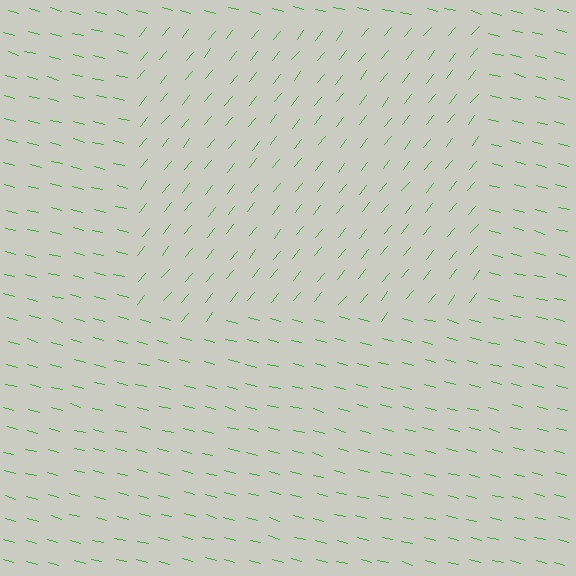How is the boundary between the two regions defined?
The boundary is defined purely by a change in line orientation (approximately 66 degrees difference). All lines are the same color and thickness.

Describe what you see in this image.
The image is filled with small green line segments. A rectangle region in the image has lines oriented differently from the surrounding lines, creating a visible texture boundary.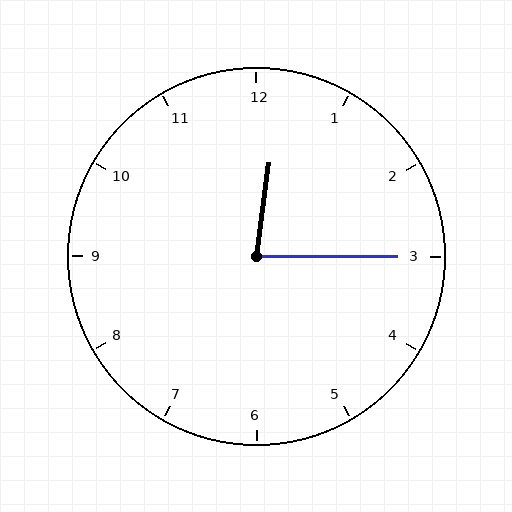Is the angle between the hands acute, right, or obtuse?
It is acute.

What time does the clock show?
12:15.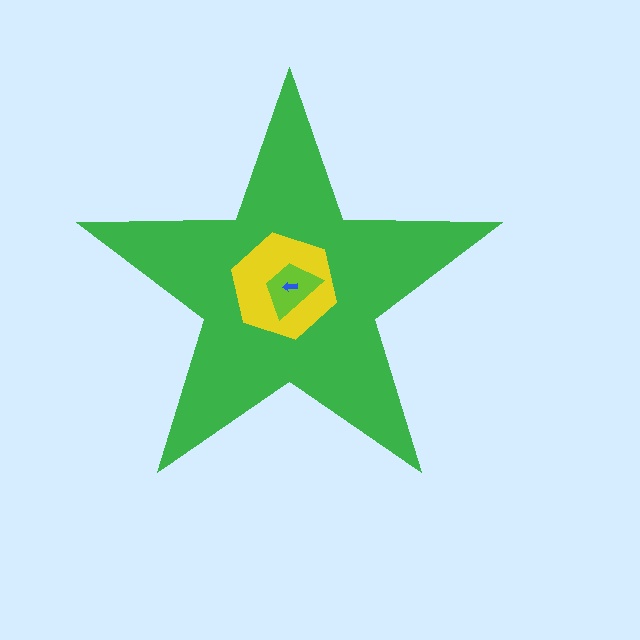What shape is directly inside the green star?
The yellow hexagon.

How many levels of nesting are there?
4.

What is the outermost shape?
The green star.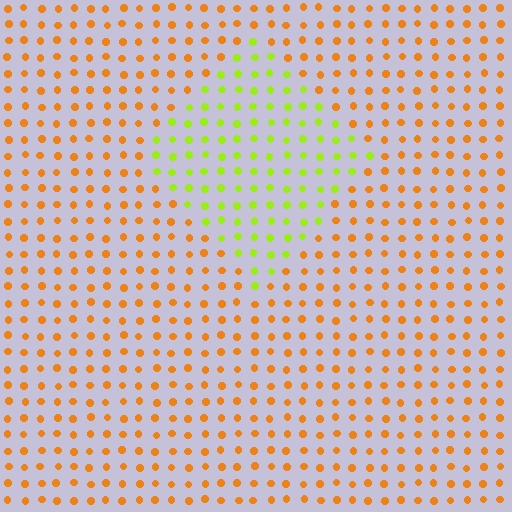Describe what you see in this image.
The image is filled with small orange elements in a uniform arrangement. A diamond-shaped region is visible where the elements are tinted to a slightly different hue, forming a subtle color boundary.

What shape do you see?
I see a diamond.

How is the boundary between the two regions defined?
The boundary is defined purely by a slight shift in hue (about 53 degrees). Spacing, size, and orientation are identical on both sides.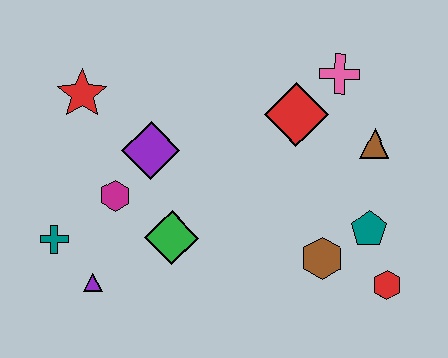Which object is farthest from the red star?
The red hexagon is farthest from the red star.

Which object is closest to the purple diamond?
The magenta hexagon is closest to the purple diamond.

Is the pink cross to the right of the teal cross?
Yes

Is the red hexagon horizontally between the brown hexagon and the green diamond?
No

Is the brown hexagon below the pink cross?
Yes